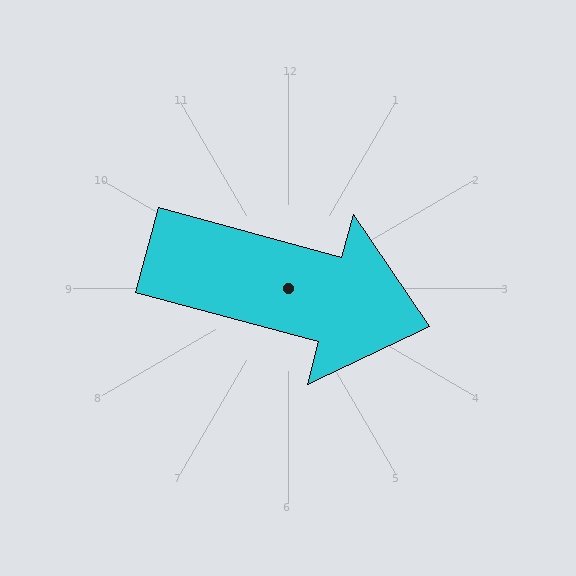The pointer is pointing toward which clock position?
Roughly 4 o'clock.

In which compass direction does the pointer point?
East.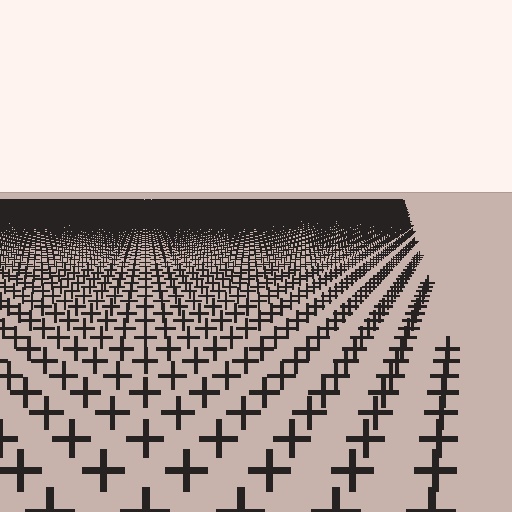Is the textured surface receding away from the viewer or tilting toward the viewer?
The surface is receding away from the viewer. Texture elements get smaller and denser toward the top.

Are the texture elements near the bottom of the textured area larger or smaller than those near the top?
Larger. Near the bottom, elements are closer to the viewer and appear at a bigger on-screen size.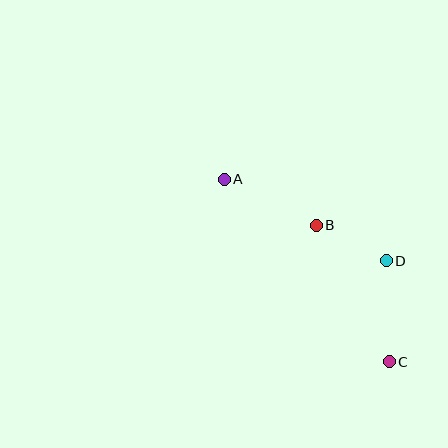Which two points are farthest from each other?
Points A and C are farthest from each other.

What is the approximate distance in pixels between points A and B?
The distance between A and B is approximately 103 pixels.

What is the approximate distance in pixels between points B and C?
The distance between B and C is approximately 155 pixels.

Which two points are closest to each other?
Points B and D are closest to each other.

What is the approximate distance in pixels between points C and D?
The distance between C and D is approximately 101 pixels.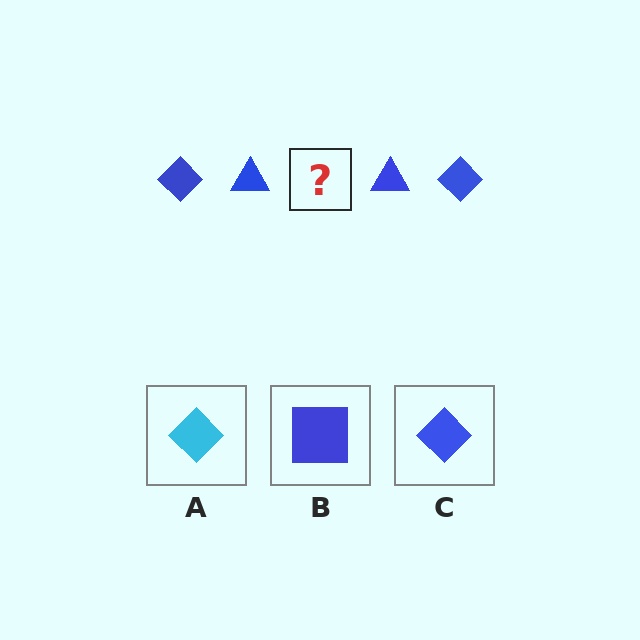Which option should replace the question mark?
Option C.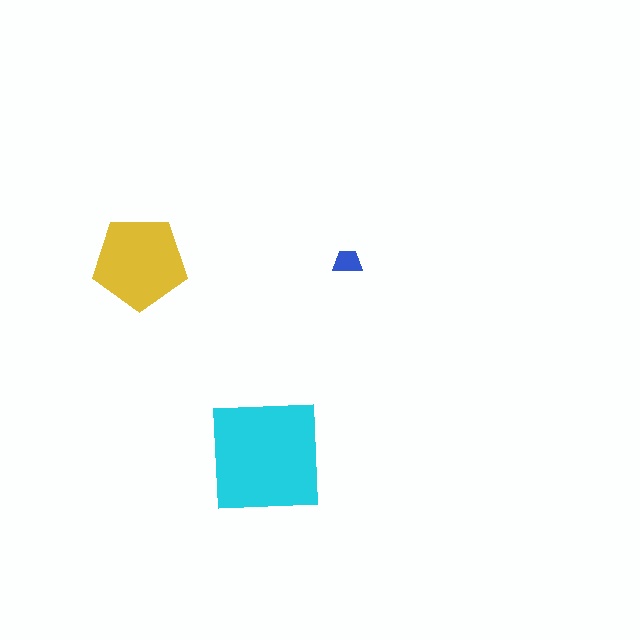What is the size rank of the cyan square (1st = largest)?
1st.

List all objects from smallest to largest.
The blue trapezoid, the yellow pentagon, the cyan square.